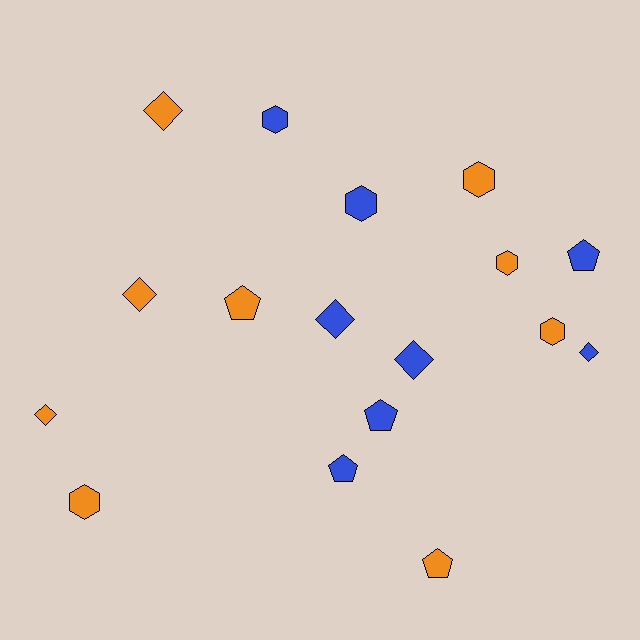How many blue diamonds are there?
There are 3 blue diamonds.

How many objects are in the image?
There are 17 objects.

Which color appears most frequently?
Orange, with 9 objects.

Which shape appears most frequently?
Diamond, with 6 objects.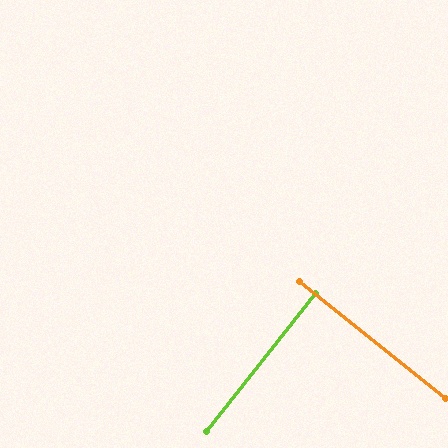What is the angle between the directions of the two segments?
Approximately 90 degrees.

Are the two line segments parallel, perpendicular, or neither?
Perpendicular — they meet at approximately 90°.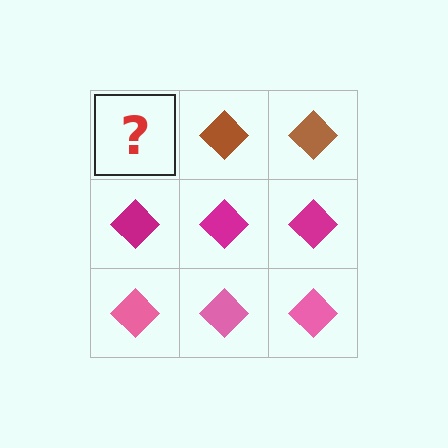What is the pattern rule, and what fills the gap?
The rule is that each row has a consistent color. The gap should be filled with a brown diamond.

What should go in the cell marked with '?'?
The missing cell should contain a brown diamond.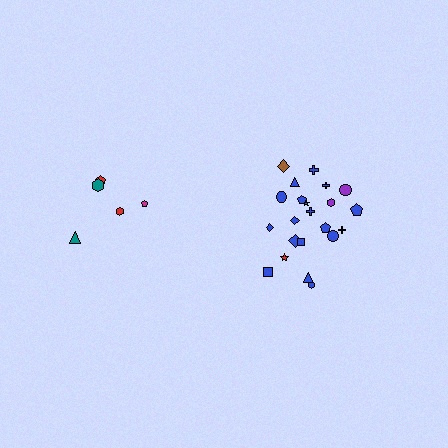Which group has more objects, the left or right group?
The right group.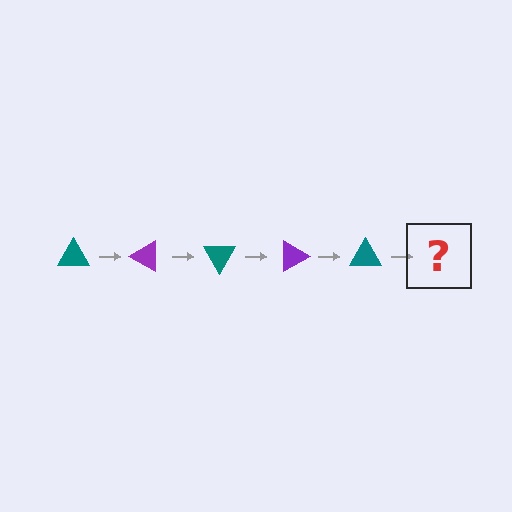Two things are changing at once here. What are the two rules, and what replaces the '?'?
The two rules are that it rotates 30 degrees each step and the color cycles through teal and purple. The '?' should be a purple triangle, rotated 150 degrees from the start.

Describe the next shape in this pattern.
It should be a purple triangle, rotated 150 degrees from the start.